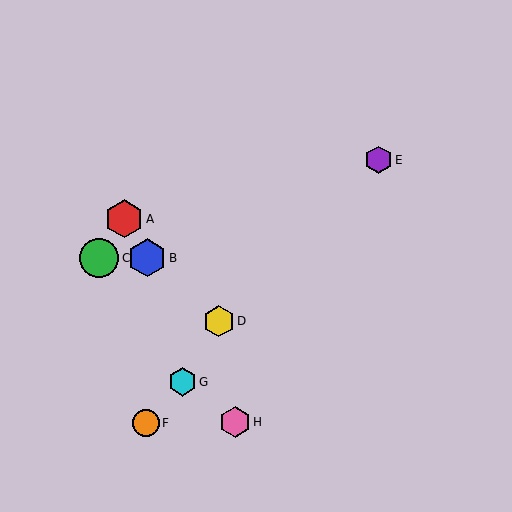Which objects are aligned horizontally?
Objects B, C are aligned horizontally.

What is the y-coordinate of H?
Object H is at y≈422.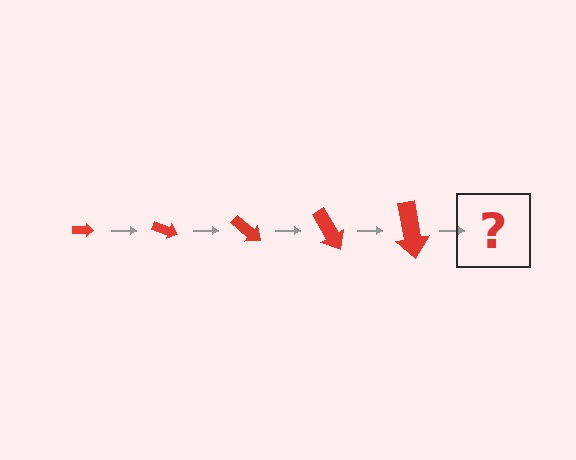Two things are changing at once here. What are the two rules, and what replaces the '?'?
The two rules are that the arrow grows larger each step and it rotates 20 degrees each step. The '?' should be an arrow, larger than the previous one and rotated 100 degrees from the start.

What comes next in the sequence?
The next element should be an arrow, larger than the previous one and rotated 100 degrees from the start.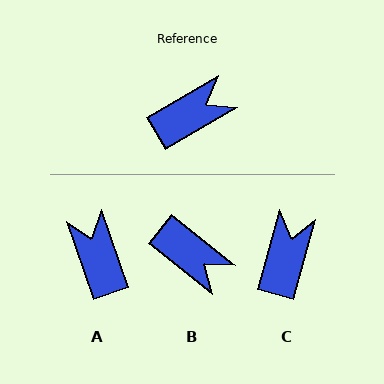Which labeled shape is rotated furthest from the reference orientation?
A, about 79 degrees away.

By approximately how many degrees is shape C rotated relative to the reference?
Approximately 44 degrees counter-clockwise.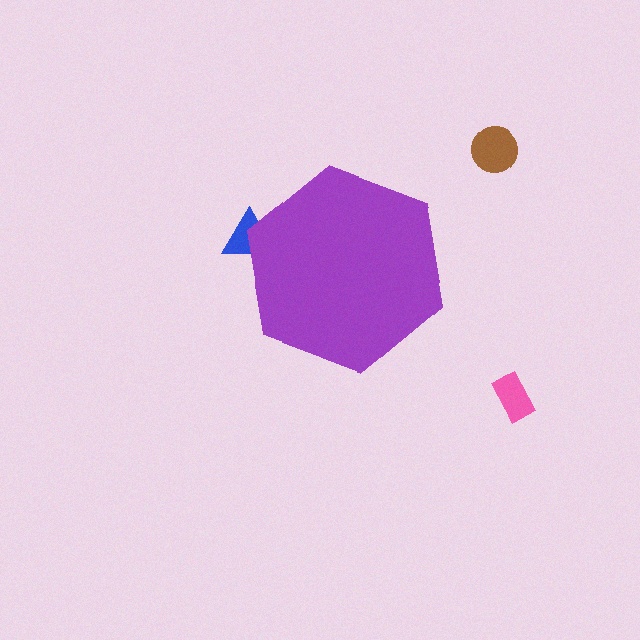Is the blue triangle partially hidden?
Yes, the blue triangle is partially hidden behind the purple hexagon.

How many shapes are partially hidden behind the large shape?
1 shape is partially hidden.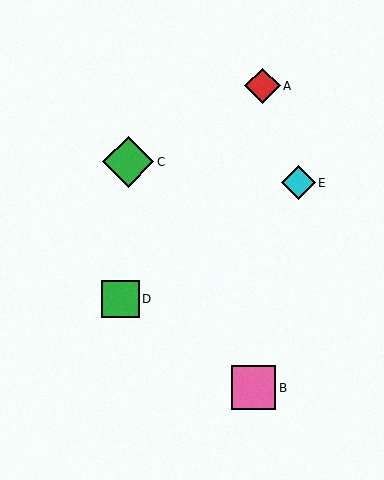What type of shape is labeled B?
Shape B is a pink square.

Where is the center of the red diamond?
The center of the red diamond is at (263, 86).